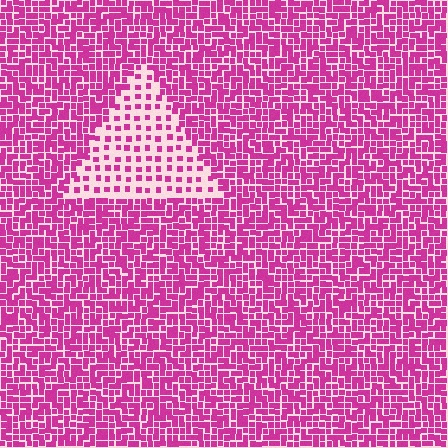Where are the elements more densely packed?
The elements are more densely packed outside the triangle boundary.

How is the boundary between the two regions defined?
The boundary is defined by a change in element density (approximately 2.6x ratio). All elements are the same color, size, and shape.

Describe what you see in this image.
The image contains small magenta elements arranged at two different densities. A triangle-shaped region is visible where the elements are less densely packed than the surrounding area.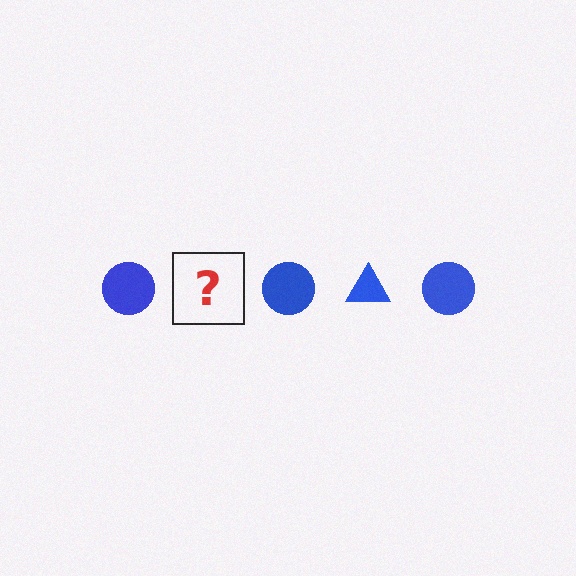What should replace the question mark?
The question mark should be replaced with a blue triangle.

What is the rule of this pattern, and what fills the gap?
The rule is that the pattern cycles through circle, triangle shapes in blue. The gap should be filled with a blue triangle.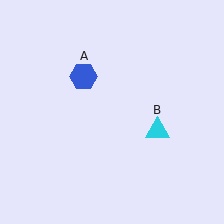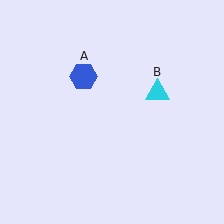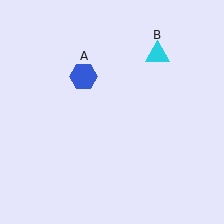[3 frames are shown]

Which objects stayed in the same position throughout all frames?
Blue hexagon (object A) remained stationary.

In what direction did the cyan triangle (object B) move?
The cyan triangle (object B) moved up.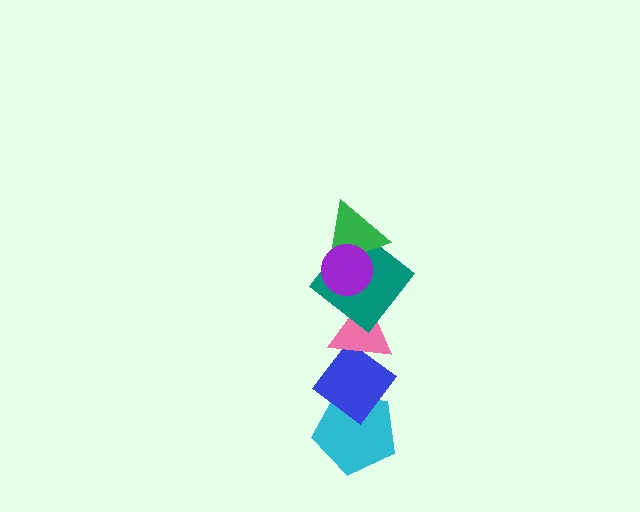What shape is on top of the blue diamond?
The pink triangle is on top of the blue diamond.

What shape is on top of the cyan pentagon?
The blue diamond is on top of the cyan pentagon.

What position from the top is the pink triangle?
The pink triangle is 4th from the top.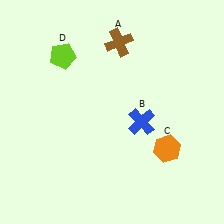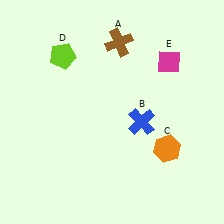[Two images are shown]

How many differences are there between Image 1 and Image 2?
There is 1 difference between the two images.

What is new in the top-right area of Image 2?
A magenta diamond (E) was added in the top-right area of Image 2.